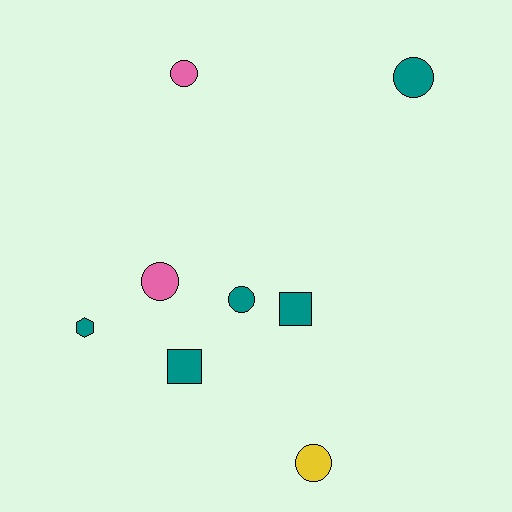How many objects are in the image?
There are 8 objects.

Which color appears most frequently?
Teal, with 5 objects.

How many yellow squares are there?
There are no yellow squares.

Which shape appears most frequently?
Circle, with 5 objects.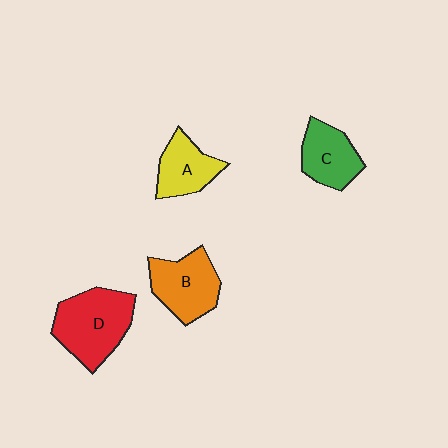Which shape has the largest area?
Shape D (red).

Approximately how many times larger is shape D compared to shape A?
Approximately 1.6 times.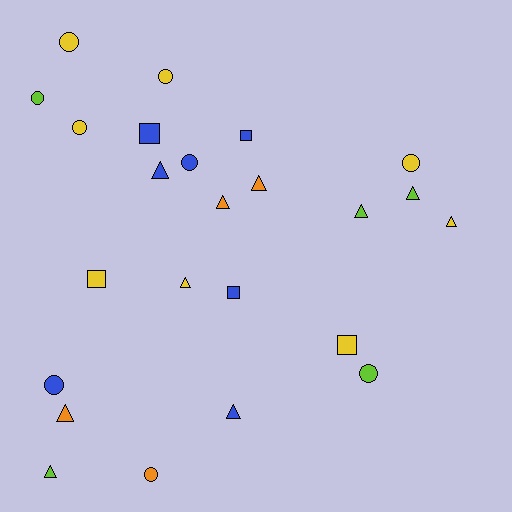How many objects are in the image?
There are 24 objects.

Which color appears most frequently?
Yellow, with 8 objects.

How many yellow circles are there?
There are 4 yellow circles.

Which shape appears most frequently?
Triangle, with 10 objects.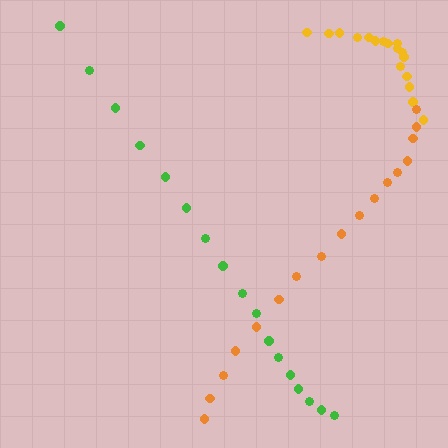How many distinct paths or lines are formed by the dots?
There are 3 distinct paths.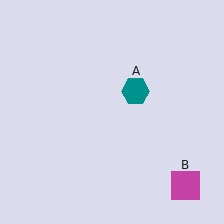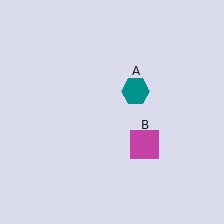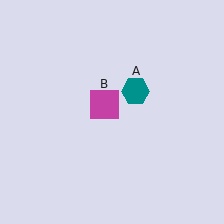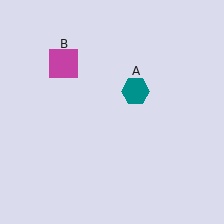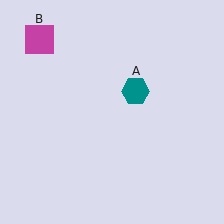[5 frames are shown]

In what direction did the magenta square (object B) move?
The magenta square (object B) moved up and to the left.